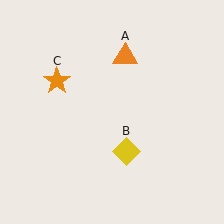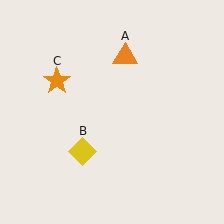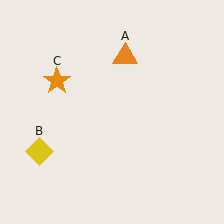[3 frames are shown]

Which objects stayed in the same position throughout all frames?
Orange triangle (object A) and orange star (object C) remained stationary.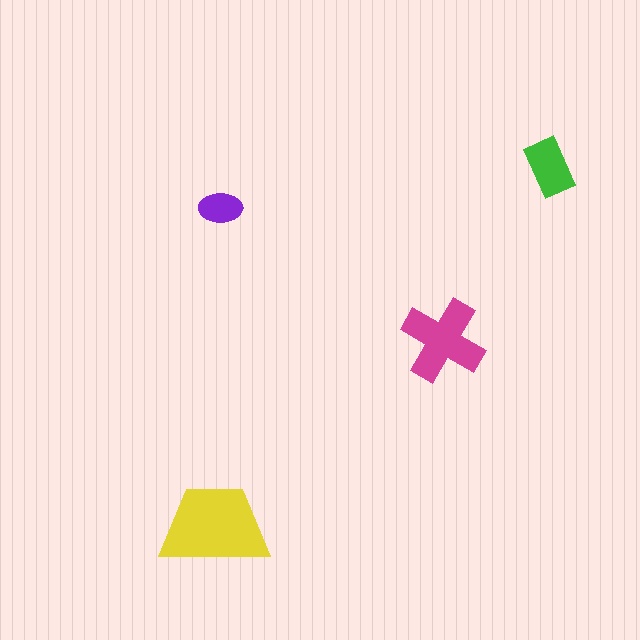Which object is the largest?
The yellow trapezoid.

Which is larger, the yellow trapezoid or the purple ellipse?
The yellow trapezoid.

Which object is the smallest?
The purple ellipse.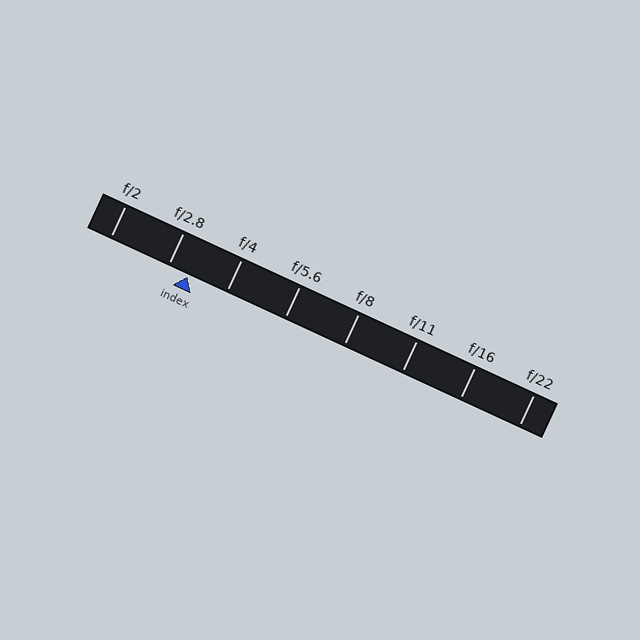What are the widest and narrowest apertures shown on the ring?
The widest aperture shown is f/2 and the narrowest is f/22.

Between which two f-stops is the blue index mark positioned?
The index mark is between f/2.8 and f/4.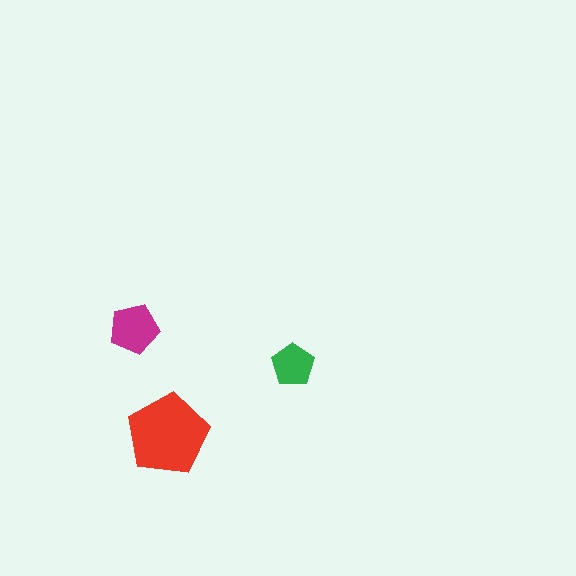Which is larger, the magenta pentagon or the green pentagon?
The magenta one.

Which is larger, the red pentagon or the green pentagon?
The red one.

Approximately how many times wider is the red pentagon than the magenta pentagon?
About 1.5 times wider.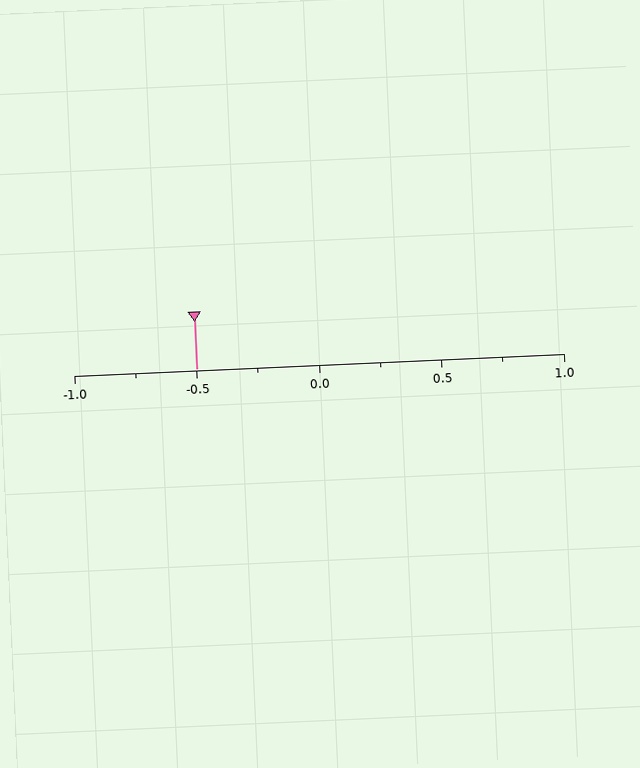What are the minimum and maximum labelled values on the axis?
The axis runs from -1.0 to 1.0.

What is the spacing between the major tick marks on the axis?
The major ticks are spaced 0.5 apart.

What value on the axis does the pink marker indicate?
The marker indicates approximately -0.5.